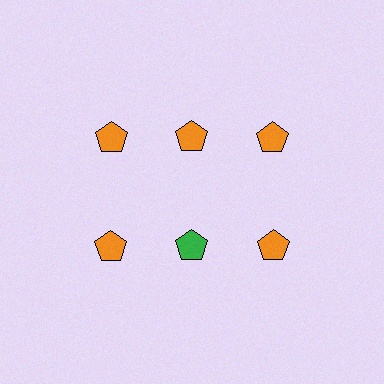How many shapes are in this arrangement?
There are 6 shapes arranged in a grid pattern.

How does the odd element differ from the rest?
It has a different color: green instead of orange.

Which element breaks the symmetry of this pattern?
The green pentagon in the second row, second from left column breaks the symmetry. All other shapes are orange pentagons.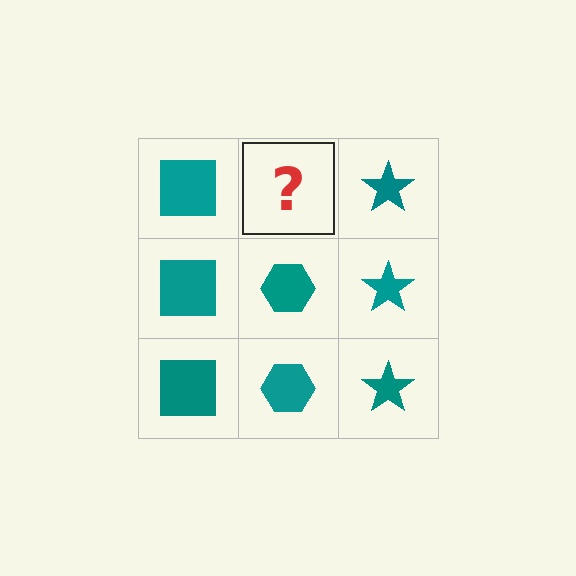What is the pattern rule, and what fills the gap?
The rule is that each column has a consistent shape. The gap should be filled with a teal hexagon.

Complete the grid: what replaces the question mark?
The question mark should be replaced with a teal hexagon.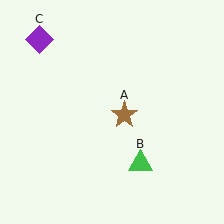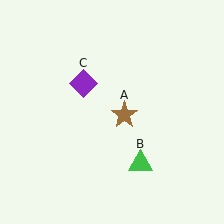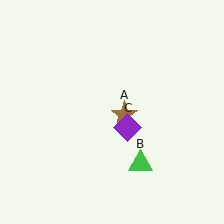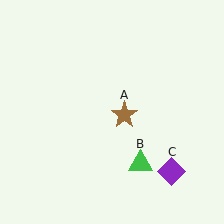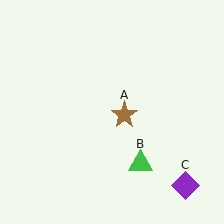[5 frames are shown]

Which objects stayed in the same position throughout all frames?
Brown star (object A) and green triangle (object B) remained stationary.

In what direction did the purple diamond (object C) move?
The purple diamond (object C) moved down and to the right.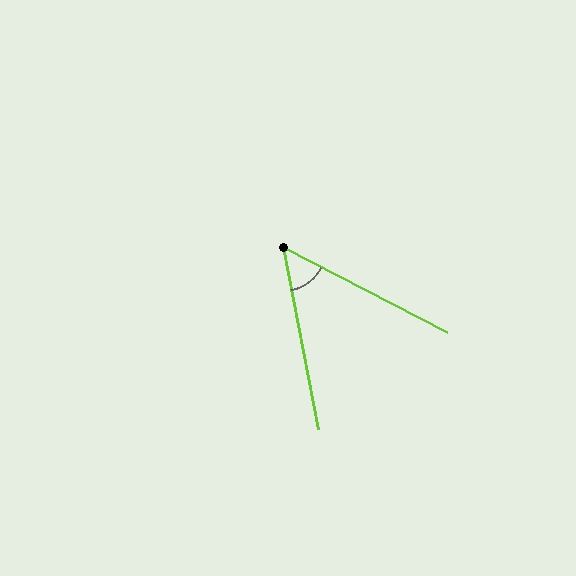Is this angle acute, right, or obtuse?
It is acute.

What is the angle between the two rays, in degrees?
Approximately 52 degrees.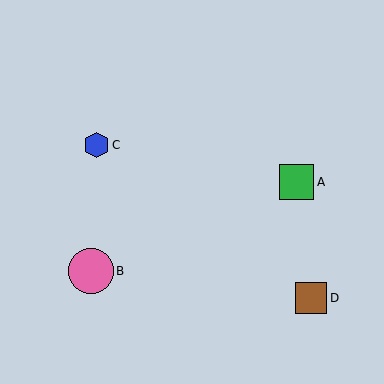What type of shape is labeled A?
Shape A is a green square.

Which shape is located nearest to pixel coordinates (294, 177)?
The green square (labeled A) at (296, 182) is nearest to that location.